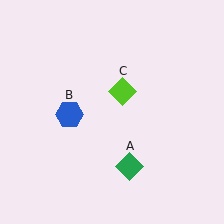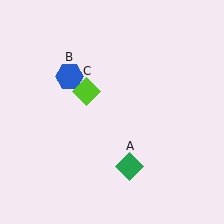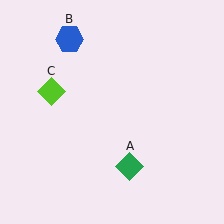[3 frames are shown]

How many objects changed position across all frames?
2 objects changed position: blue hexagon (object B), lime diamond (object C).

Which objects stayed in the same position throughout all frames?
Green diamond (object A) remained stationary.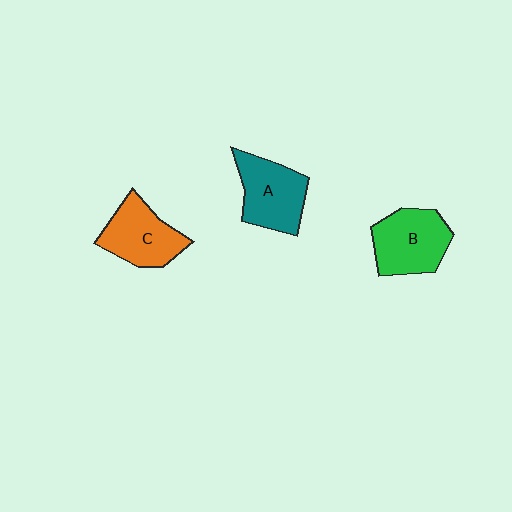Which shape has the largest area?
Shape B (green).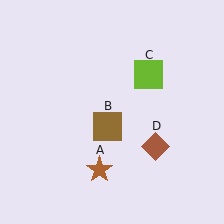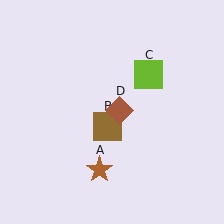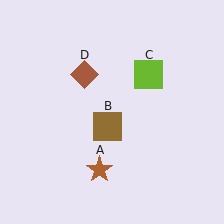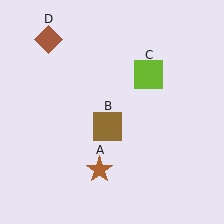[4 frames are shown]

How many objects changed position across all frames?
1 object changed position: brown diamond (object D).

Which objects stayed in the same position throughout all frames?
Brown star (object A) and brown square (object B) and lime square (object C) remained stationary.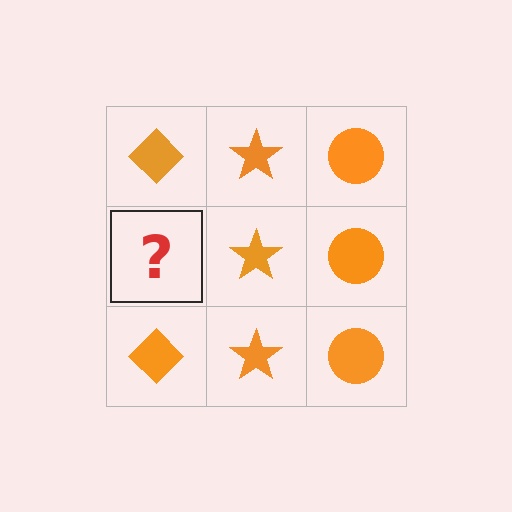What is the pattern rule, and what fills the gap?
The rule is that each column has a consistent shape. The gap should be filled with an orange diamond.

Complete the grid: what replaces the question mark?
The question mark should be replaced with an orange diamond.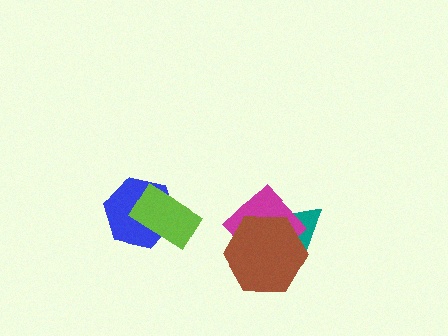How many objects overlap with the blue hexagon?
1 object overlaps with the blue hexagon.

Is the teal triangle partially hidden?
Yes, it is partially covered by another shape.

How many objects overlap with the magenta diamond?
2 objects overlap with the magenta diamond.